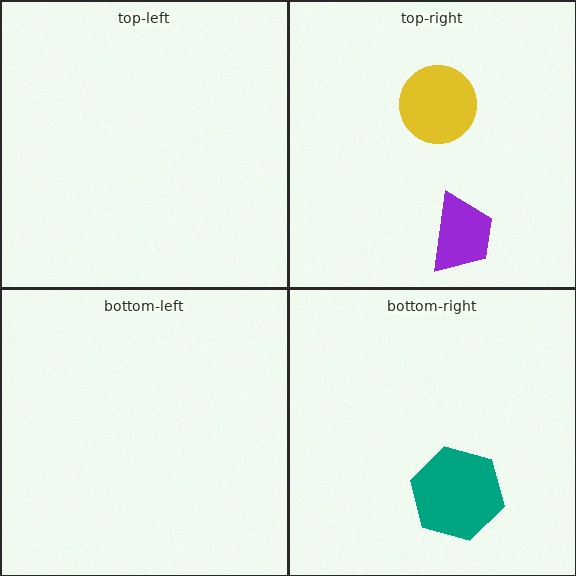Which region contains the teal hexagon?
The bottom-right region.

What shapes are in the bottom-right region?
The teal hexagon.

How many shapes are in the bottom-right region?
1.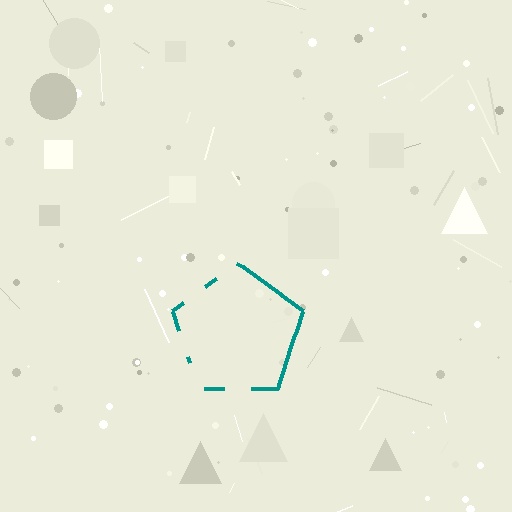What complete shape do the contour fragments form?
The contour fragments form a pentagon.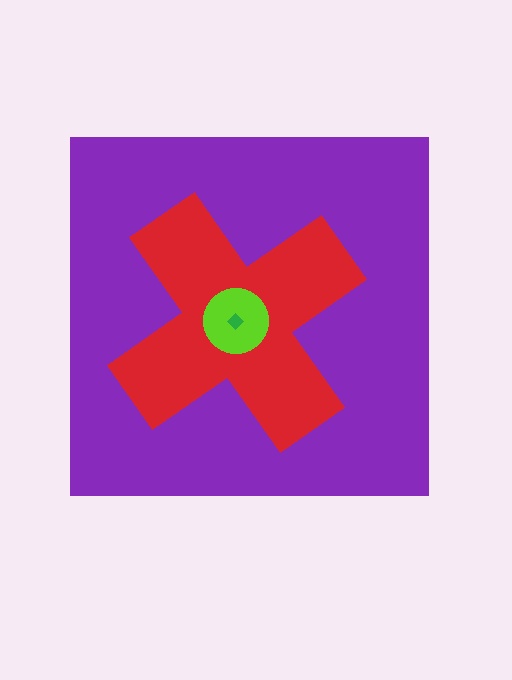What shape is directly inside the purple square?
The red cross.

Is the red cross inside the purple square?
Yes.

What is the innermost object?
The green diamond.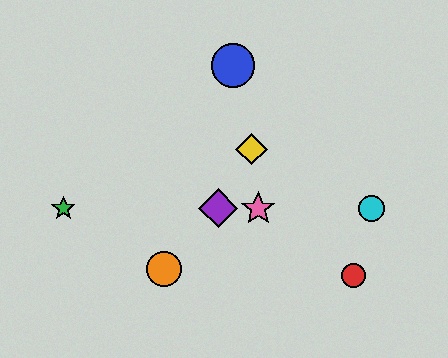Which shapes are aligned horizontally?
The green star, the purple diamond, the cyan circle, the pink star are aligned horizontally.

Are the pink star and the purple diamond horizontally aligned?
Yes, both are at y≈208.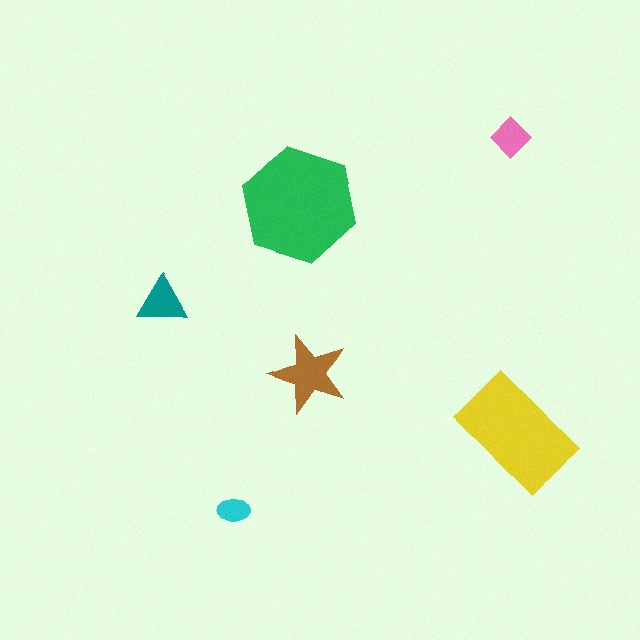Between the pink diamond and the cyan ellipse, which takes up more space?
The pink diamond.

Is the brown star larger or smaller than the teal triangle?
Larger.